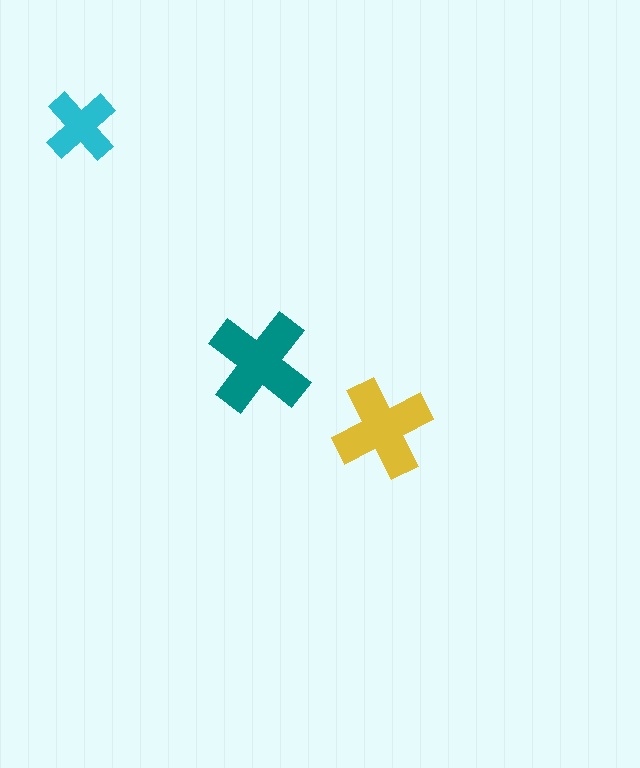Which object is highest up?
The cyan cross is topmost.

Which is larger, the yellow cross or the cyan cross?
The yellow one.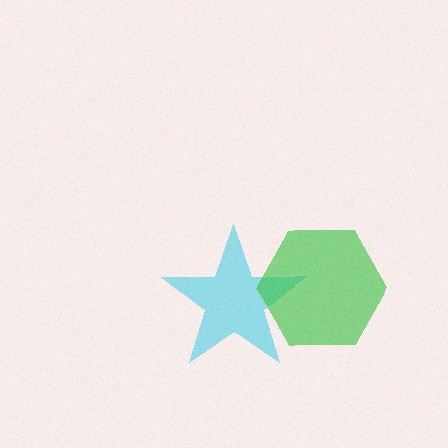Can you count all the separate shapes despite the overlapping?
Yes, there are 2 separate shapes.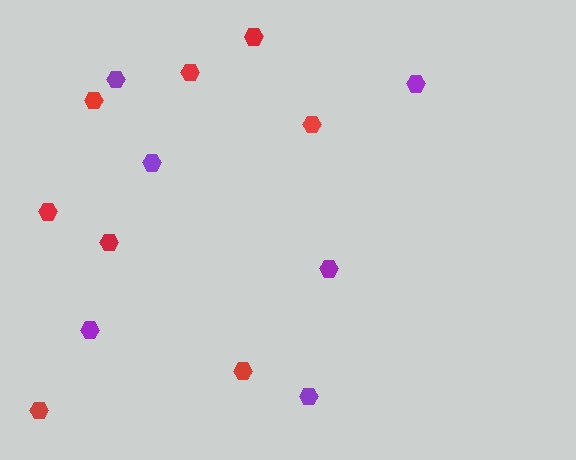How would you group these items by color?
There are 2 groups: one group of purple hexagons (6) and one group of red hexagons (8).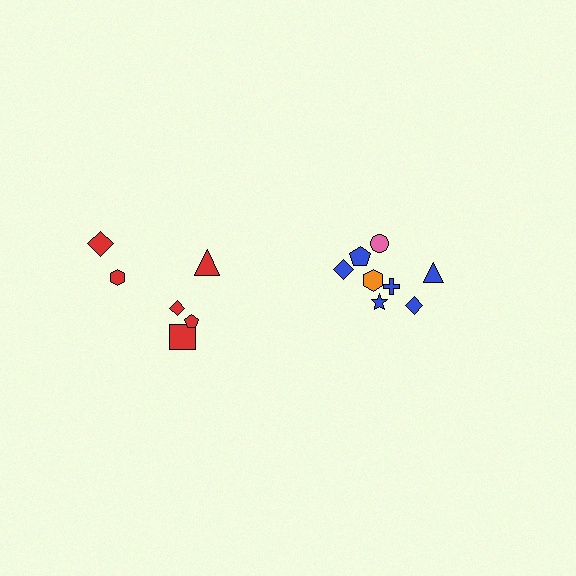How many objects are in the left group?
There are 6 objects.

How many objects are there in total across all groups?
There are 14 objects.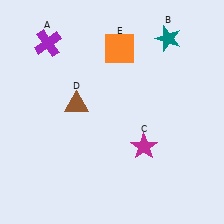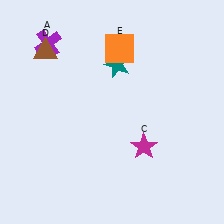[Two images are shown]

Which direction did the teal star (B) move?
The teal star (B) moved left.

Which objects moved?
The objects that moved are: the teal star (B), the brown triangle (D).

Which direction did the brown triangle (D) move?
The brown triangle (D) moved up.